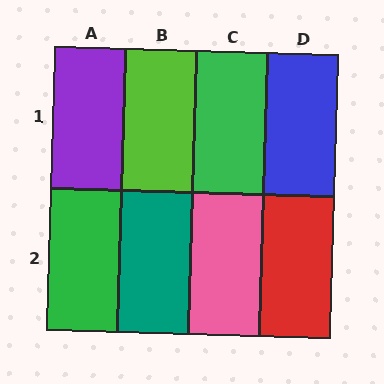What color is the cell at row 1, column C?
Green.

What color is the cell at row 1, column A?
Purple.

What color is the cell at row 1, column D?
Blue.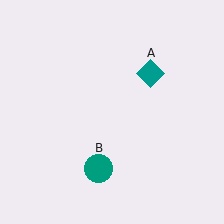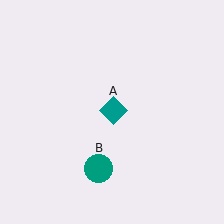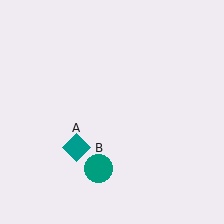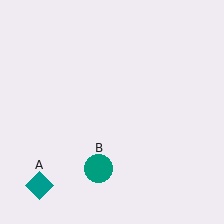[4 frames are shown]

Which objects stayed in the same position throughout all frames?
Teal circle (object B) remained stationary.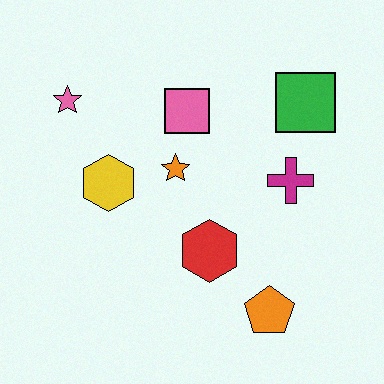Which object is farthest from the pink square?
The orange pentagon is farthest from the pink square.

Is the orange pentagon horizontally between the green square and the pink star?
Yes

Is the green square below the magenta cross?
No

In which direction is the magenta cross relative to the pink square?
The magenta cross is to the right of the pink square.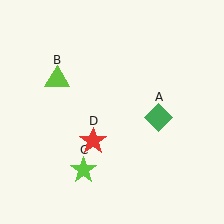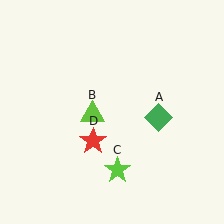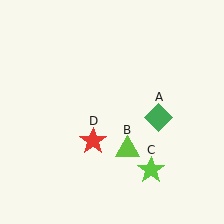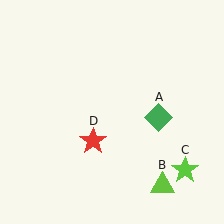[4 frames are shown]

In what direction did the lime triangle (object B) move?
The lime triangle (object B) moved down and to the right.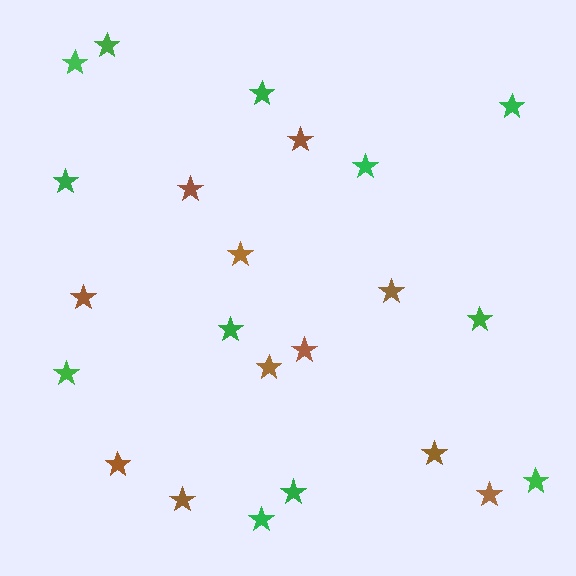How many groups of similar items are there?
There are 2 groups: one group of green stars (12) and one group of brown stars (11).